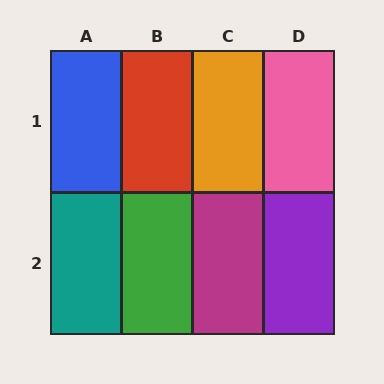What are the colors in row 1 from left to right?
Blue, red, orange, pink.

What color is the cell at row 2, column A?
Teal.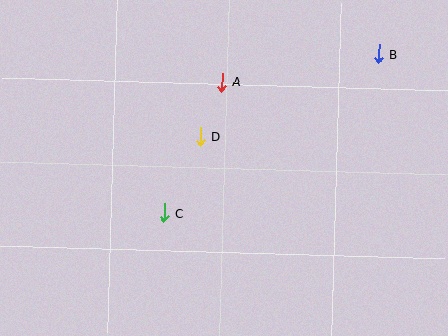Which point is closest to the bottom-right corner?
Point B is closest to the bottom-right corner.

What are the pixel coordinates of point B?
Point B is at (379, 54).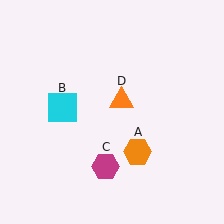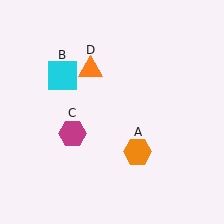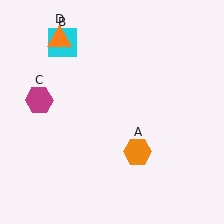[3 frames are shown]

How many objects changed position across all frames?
3 objects changed position: cyan square (object B), magenta hexagon (object C), orange triangle (object D).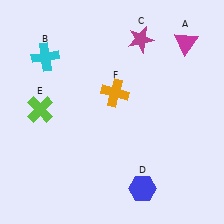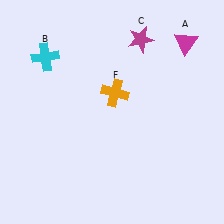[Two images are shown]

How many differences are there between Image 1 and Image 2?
There are 2 differences between the two images.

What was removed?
The lime cross (E), the blue hexagon (D) were removed in Image 2.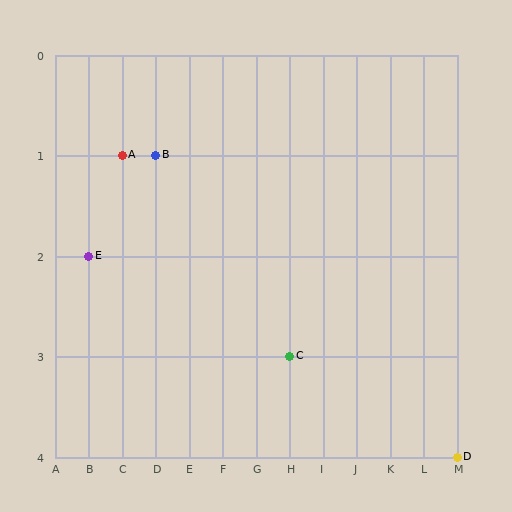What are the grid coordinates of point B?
Point B is at grid coordinates (D, 1).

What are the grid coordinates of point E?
Point E is at grid coordinates (B, 2).